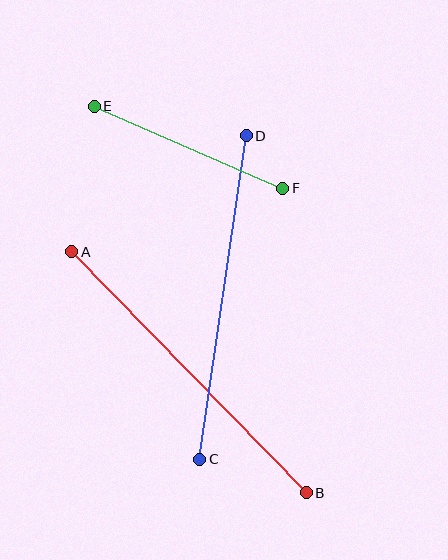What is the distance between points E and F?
The distance is approximately 205 pixels.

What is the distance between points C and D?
The distance is approximately 327 pixels.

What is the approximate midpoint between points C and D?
The midpoint is at approximately (223, 297) pixels.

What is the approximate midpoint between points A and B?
The midpoint is at approximately (189, 372) pixels.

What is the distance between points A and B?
The distance is approximately 336 pixels.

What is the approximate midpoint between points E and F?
The midpoint is at approximately (189, 147) pixels.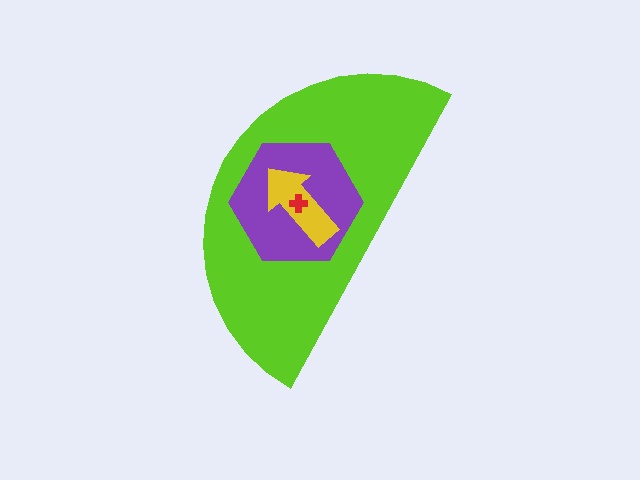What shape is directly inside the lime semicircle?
The purple hexagon.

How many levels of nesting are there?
4.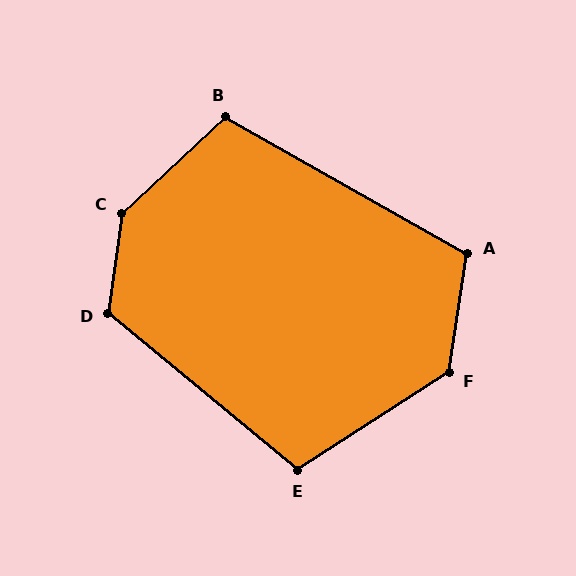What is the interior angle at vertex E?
Approximately 108 degrees (obtuse).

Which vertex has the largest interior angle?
C, at approximately 141 degrees.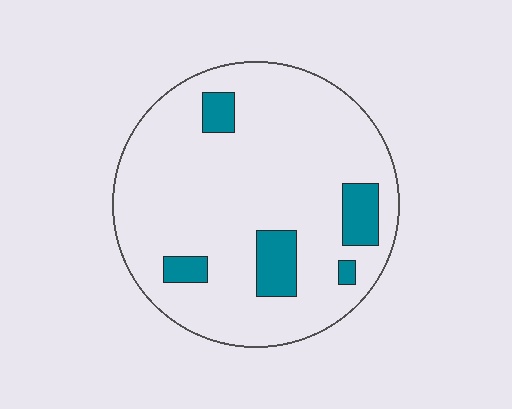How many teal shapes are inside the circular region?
5.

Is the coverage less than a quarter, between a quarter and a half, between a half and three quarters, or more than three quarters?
Less than a quarter.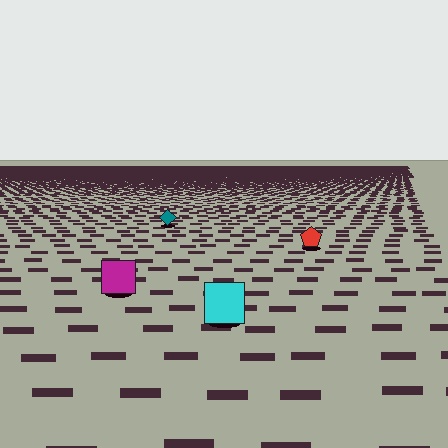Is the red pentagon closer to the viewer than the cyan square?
No. The cyan square is closer — you can tell from the texture gradient: the ground texture is coarser near it.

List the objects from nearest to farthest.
From nearest to farthest: the cyan square, the magenta square, the red pentagon, the teal diamond.